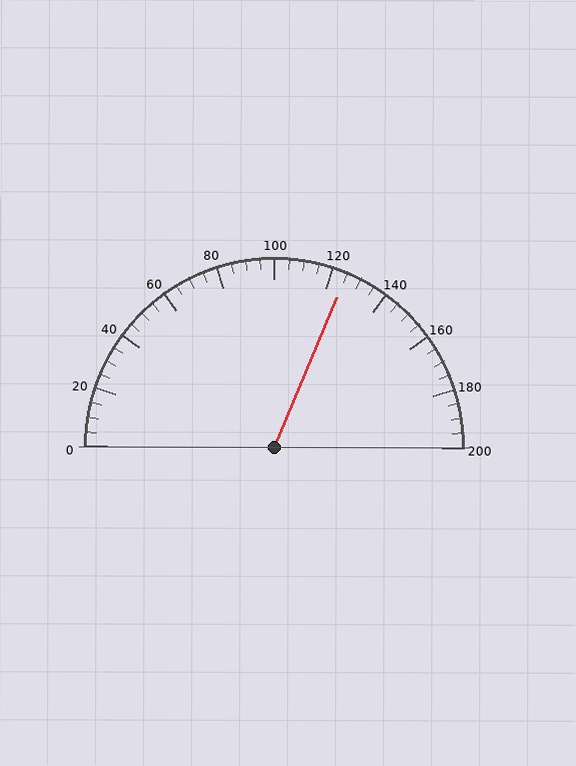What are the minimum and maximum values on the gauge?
The gauge ranges from 0 to 200.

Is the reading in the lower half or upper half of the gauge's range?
The reading is in the upper half of the range (0 to 200).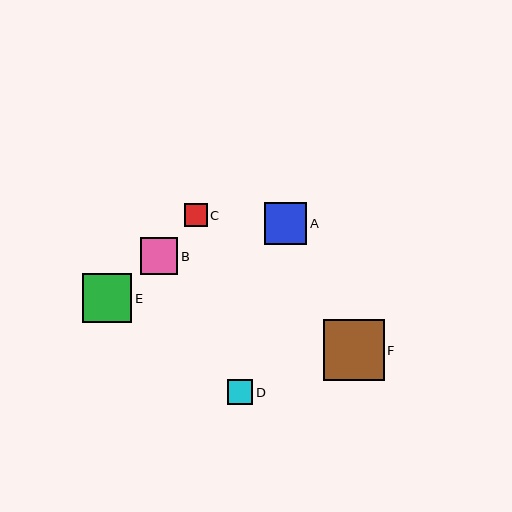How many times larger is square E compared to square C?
Square E is approximately 2.2 times the size of square C.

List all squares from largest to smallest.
From largest to smallest: F, E, A, B, D, C.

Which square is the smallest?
Square C is the smallest with a size of approximately 23 pixels.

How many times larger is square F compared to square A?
Square F is approximately 1.4 times the size of square A.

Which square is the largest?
Square F is the largest with a size of approximately 60 pixels.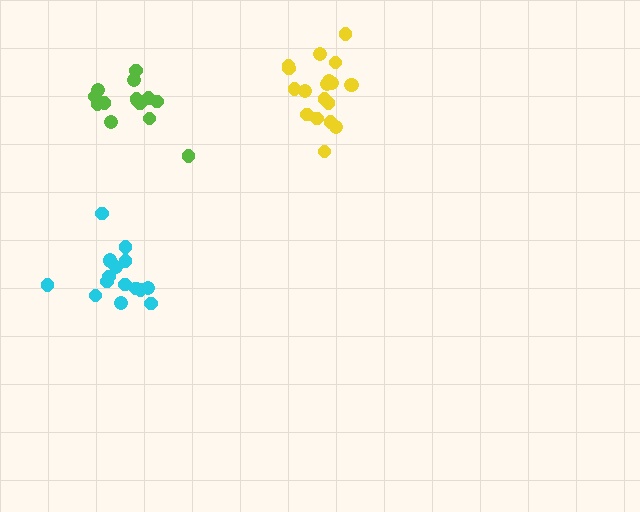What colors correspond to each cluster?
The clusters are colored: cyan, lime, yellow.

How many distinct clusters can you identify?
There are 3 distinct clusters.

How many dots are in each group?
Group 1: 16 dots, Group 2: 14 dots, Group 3: 19 dots (49 total).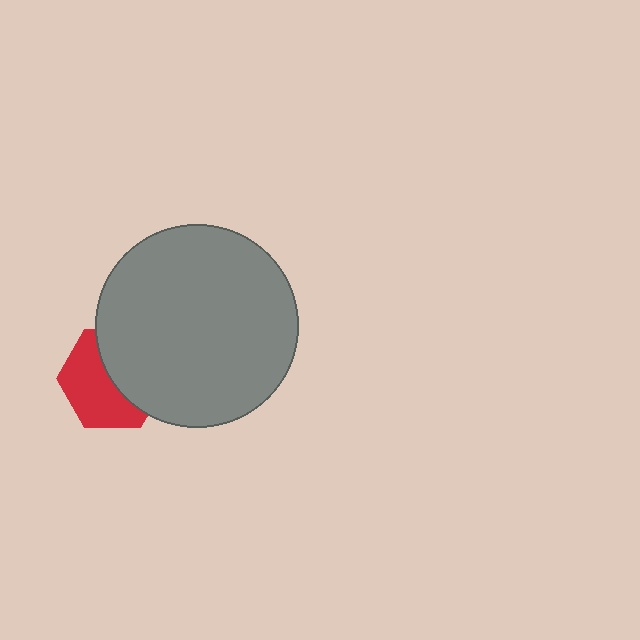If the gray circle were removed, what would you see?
You would see the complete red hexagon.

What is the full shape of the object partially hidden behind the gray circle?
The partially hidden object is a red hexagon.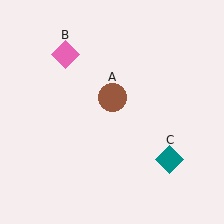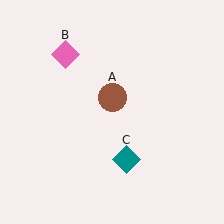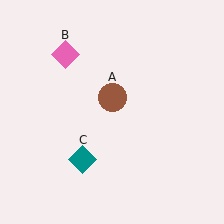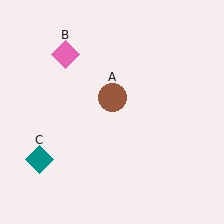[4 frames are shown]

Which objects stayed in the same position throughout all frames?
Brown circle (object A) and pink diamond (object B) remained stationary.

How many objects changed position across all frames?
1 object changed position: teal diamond (object C).